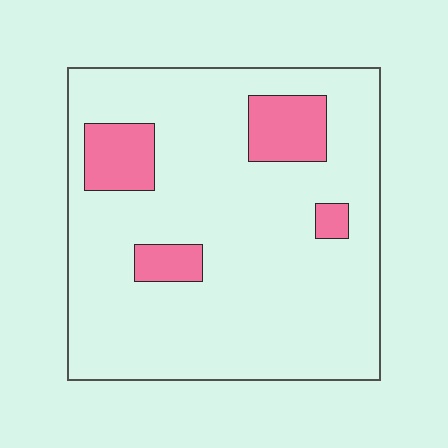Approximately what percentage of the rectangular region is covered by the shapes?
Approximately 15%.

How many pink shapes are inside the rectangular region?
4.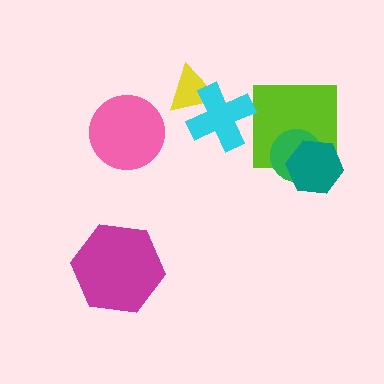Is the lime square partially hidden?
Yes, it is partially covered by another shape.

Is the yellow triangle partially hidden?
Yes, it is partially covered by another shape.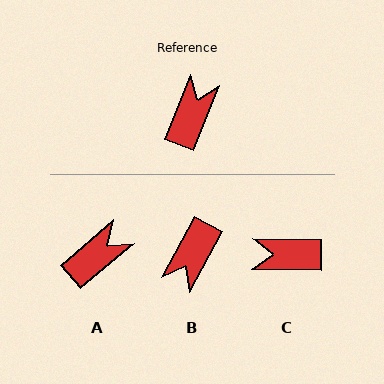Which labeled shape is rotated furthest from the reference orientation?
B, about 173 degrees away.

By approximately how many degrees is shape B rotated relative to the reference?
Approximately 173 degrees counter-clockwise.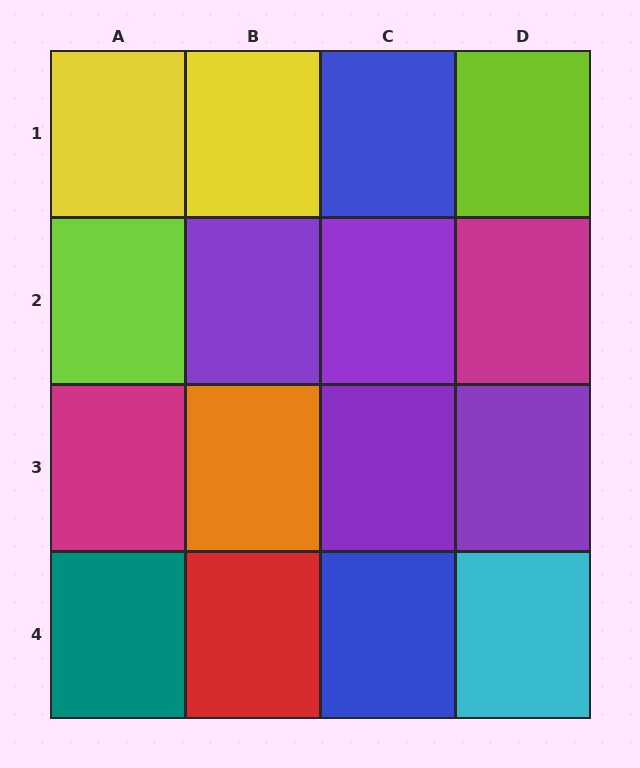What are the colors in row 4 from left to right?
Teal, red, blue, cyan.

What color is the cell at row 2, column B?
Purple.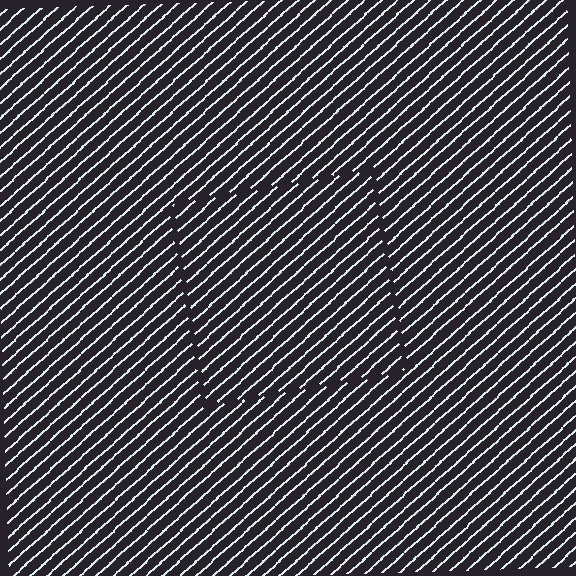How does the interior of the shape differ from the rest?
The interior of the shape contains the same grating, shifted by half a period — the contour is defined by the phase discontinuity where line-ends from the inner and outer gratings abut.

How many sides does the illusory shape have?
4 sides — the line-ends trace a square.